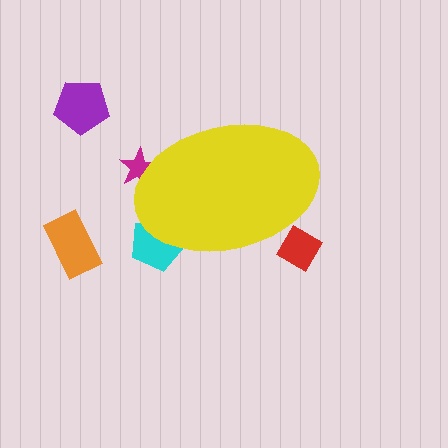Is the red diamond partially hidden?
Yes, the red diamond is partially hidden behind the yellow ellipse.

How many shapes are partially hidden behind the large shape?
3 shapes are partially hidden.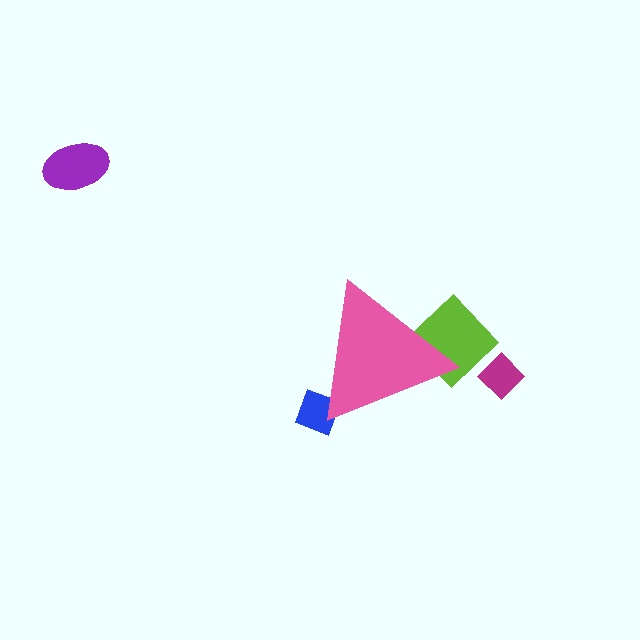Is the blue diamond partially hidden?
Yes, the blue diamond is partially hidden behind the pink triangle.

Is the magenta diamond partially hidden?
No, the magenta diamond is fully visible.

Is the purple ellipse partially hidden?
No, the purple ellipse is fully visible.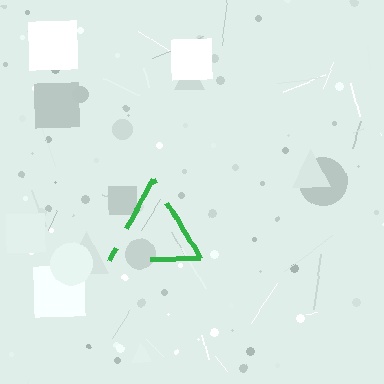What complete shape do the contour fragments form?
The contour fragments form a triangle.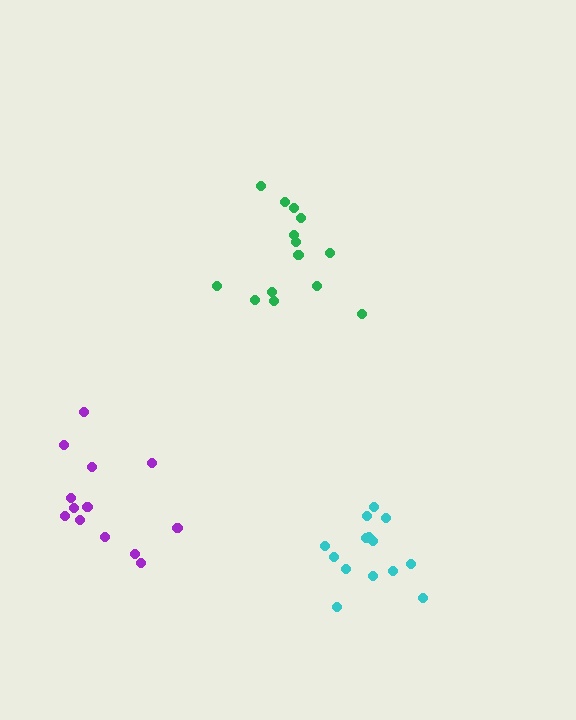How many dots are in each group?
Group 1: 13 dots, Group 2: 14 dots, Group 3: 14 dots (41 total).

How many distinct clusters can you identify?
There are 3 distinct clusters.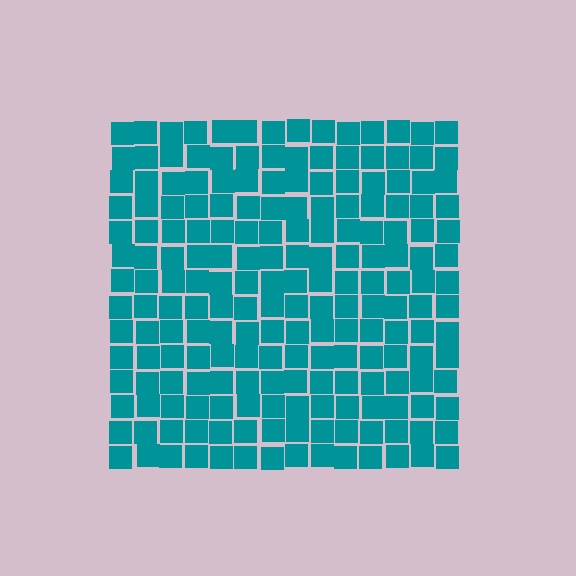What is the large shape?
The large shape is a square.